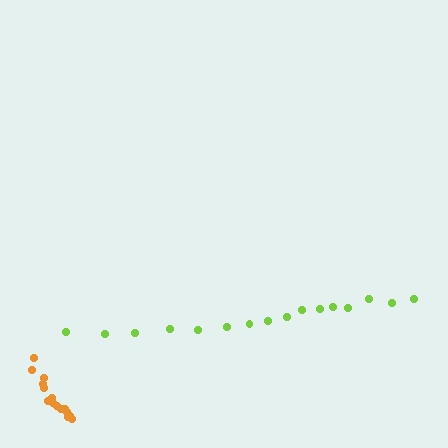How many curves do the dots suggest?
There are 2 distinct paths.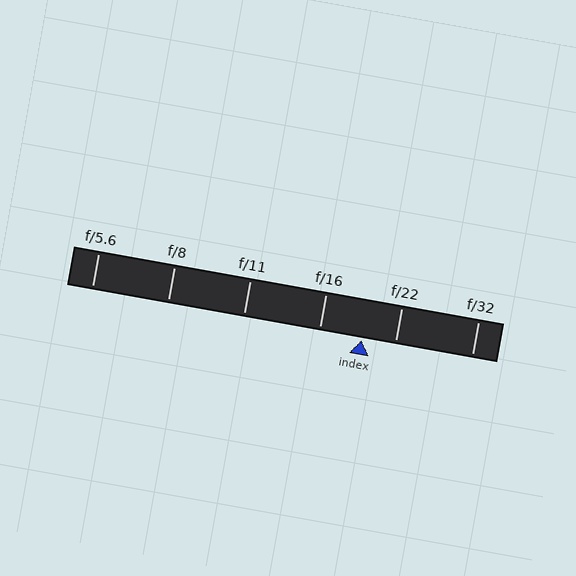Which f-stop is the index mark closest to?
The index mark is closest to f/22.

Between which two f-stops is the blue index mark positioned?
The index mark is between f/16 and f/22.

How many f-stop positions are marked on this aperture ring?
There are 6 f-stop positions marked.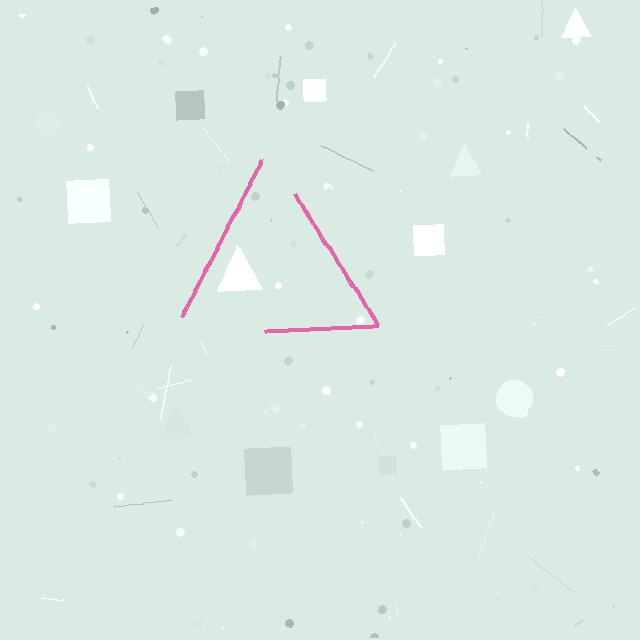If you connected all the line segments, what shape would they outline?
They would outline a triangle.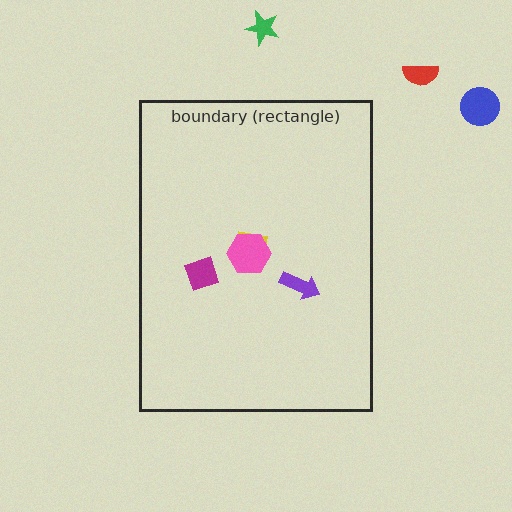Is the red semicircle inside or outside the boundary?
Outside.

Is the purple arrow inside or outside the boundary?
Inside.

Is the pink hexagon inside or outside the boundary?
Inside.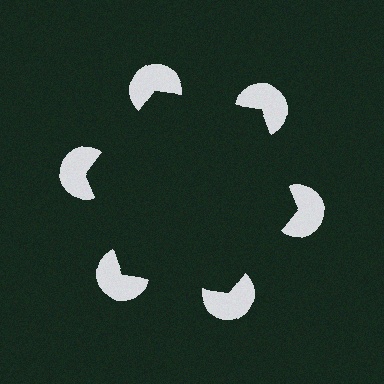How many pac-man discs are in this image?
There are 6 — one at each vertex of the illusory hexagon.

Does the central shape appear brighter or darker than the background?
It typically appears slightly darker than the background, even though no actual brightness change is drawn.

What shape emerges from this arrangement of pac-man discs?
An illusory hexagon — its edges are inferred from the aligned wedge cuts in the pac-man discs, not physically drawn.